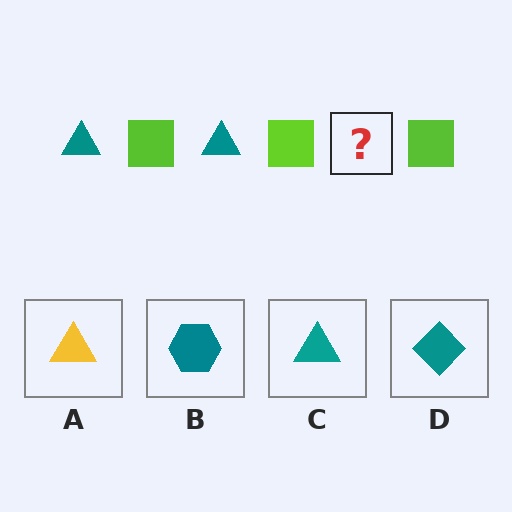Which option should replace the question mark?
Option C.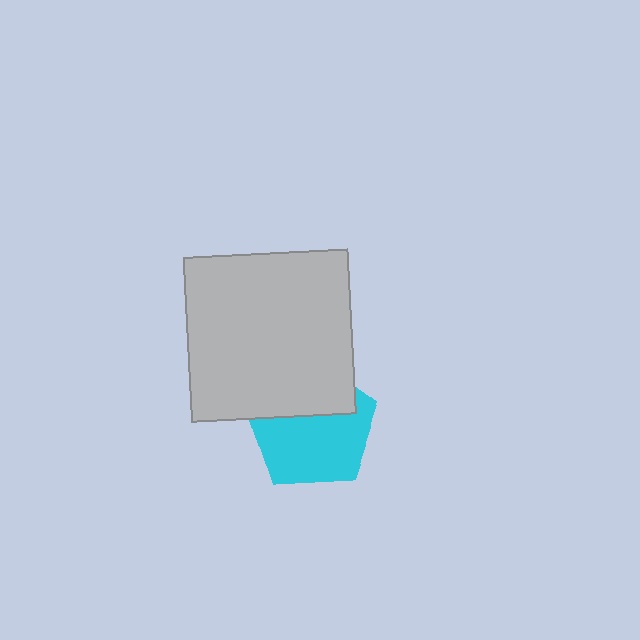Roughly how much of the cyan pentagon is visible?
About half of it is visible (roughly 63%).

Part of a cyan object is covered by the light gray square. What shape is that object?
It is a pentagon.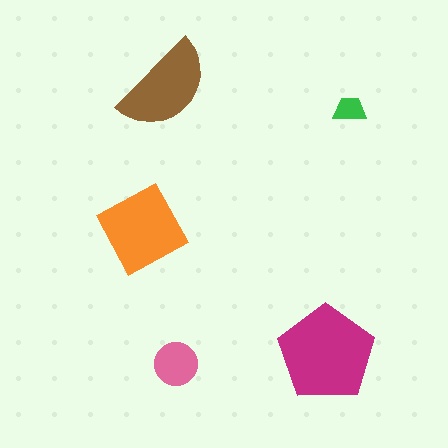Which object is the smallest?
The green trapezoid.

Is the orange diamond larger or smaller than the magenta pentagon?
Smaller.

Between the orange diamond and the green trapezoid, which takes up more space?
The orange diamond.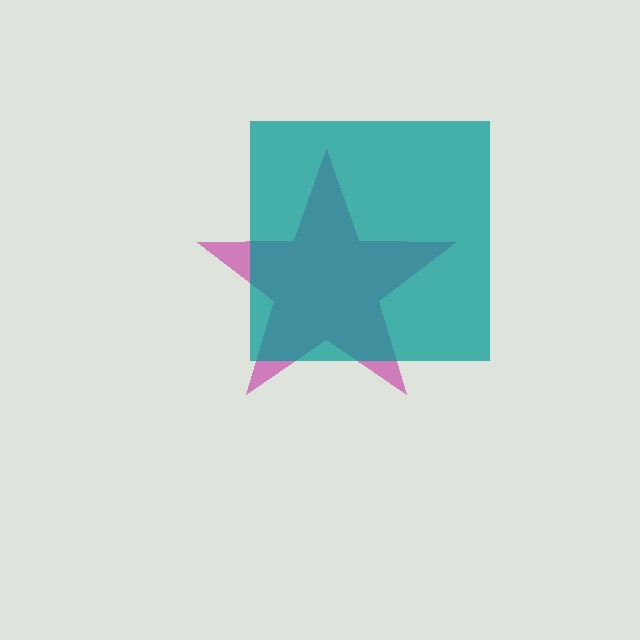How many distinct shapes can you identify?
There are 2 distinct shapes: a magenta star, a teal square.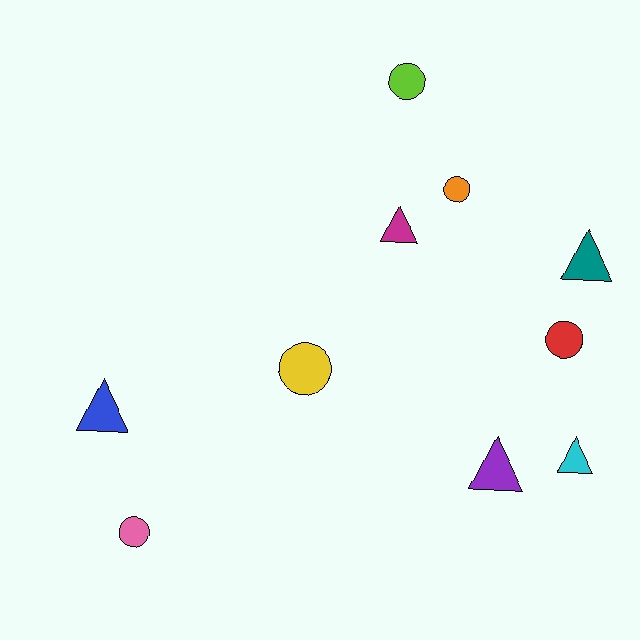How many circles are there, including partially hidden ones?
There are 5 circles.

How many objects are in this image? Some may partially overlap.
There are 10 objects.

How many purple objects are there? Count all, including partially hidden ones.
There is 1 purple object.